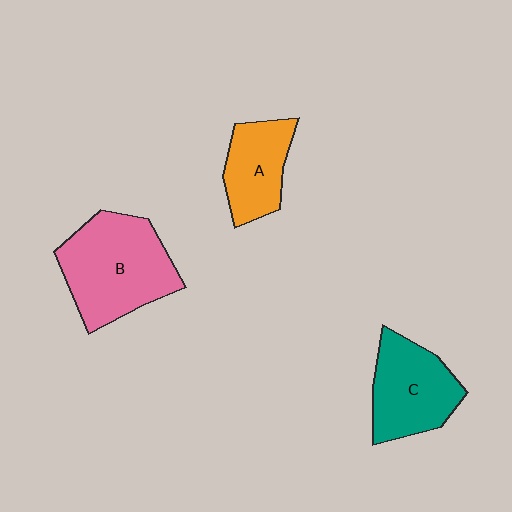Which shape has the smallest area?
Shape A (orange).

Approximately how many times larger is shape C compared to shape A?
Approximately 1.3 times.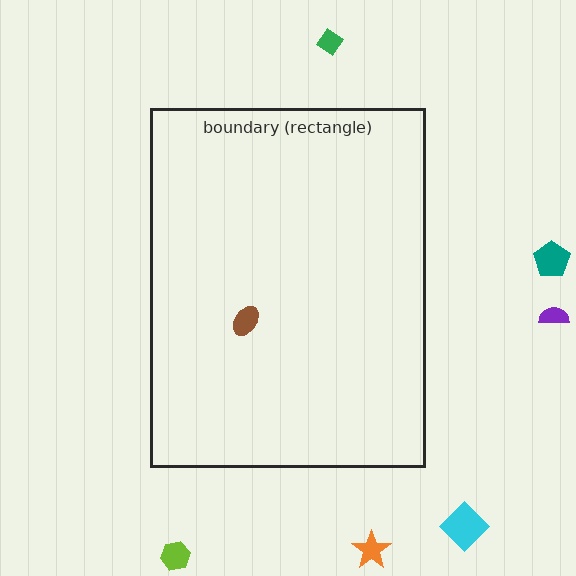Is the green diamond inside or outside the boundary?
Outside.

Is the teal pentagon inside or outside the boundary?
Outside.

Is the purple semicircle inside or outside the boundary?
Outside.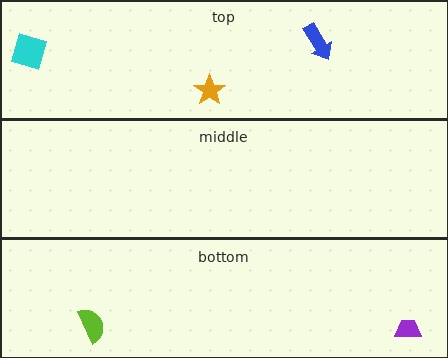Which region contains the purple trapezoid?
The bottom region.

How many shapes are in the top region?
3.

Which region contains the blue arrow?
The top region.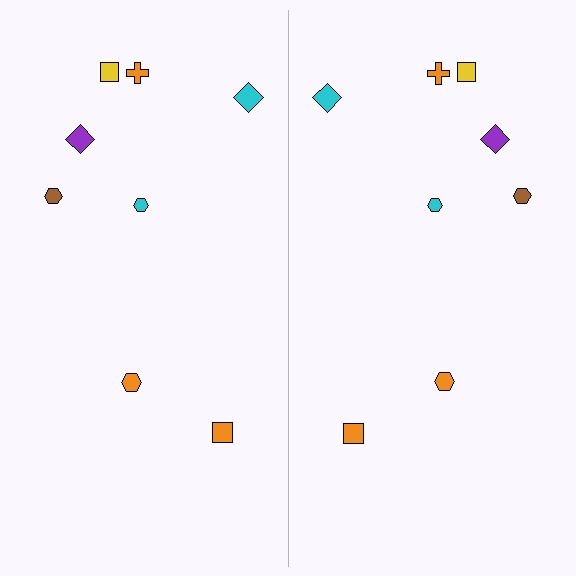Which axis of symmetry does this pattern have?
The pattern has a vertical axis of symmetry running through the center of the image.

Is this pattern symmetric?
Yes, this pattern has bilateral (reflection) symmetry.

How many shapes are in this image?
There are 16 shapes in this image.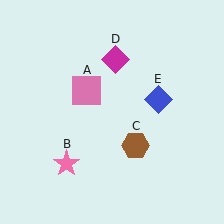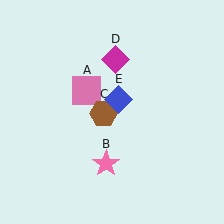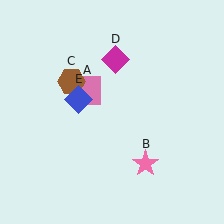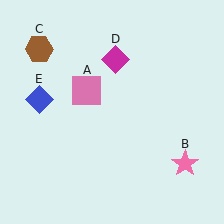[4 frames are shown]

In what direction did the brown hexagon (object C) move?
The brown hexagon (object C) moved up and to the left.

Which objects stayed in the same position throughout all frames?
Pink square (object A) and magenta diamond (object D) remained stationary.